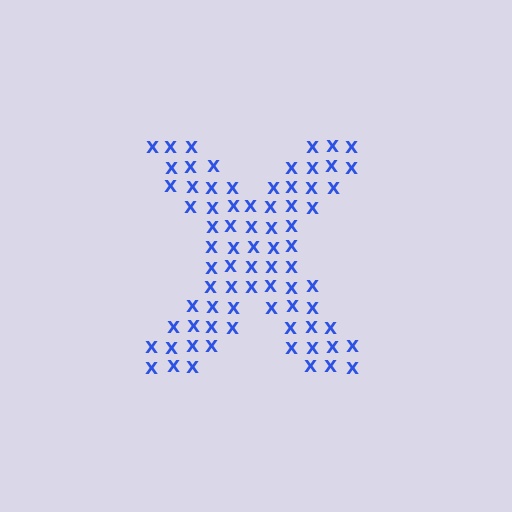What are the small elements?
The small elements are letter X's.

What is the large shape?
The large shape is the letter X.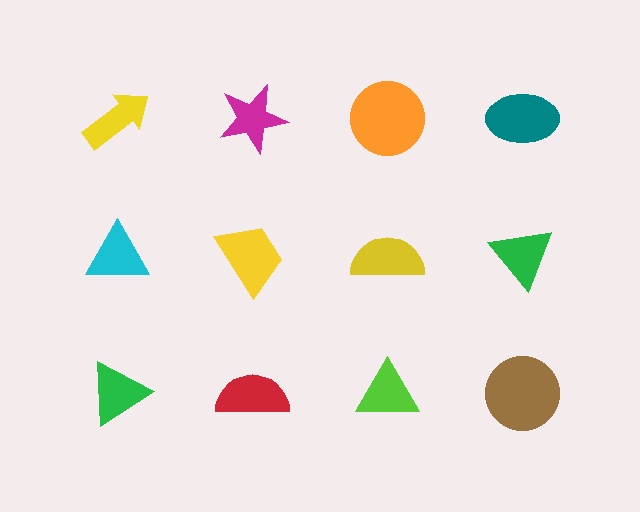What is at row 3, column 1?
A green triangle.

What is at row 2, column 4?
A green triangle.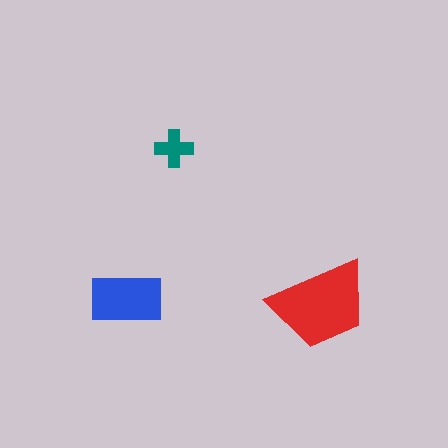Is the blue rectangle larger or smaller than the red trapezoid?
Smaller.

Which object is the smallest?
The teal cross.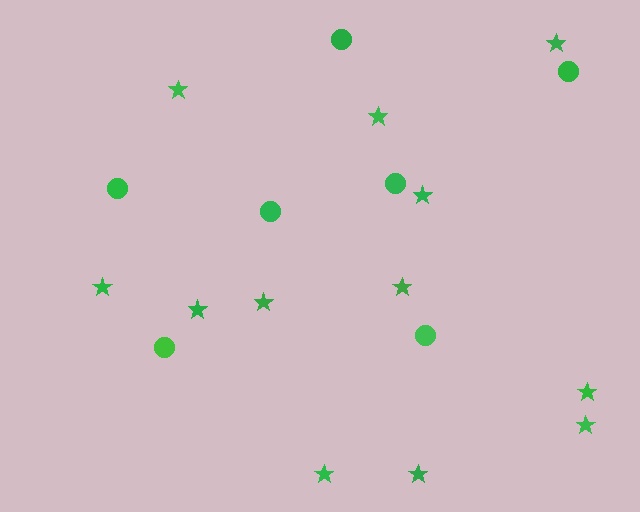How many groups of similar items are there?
There are 2 groups: one group of circles (7) and one group of stars (12).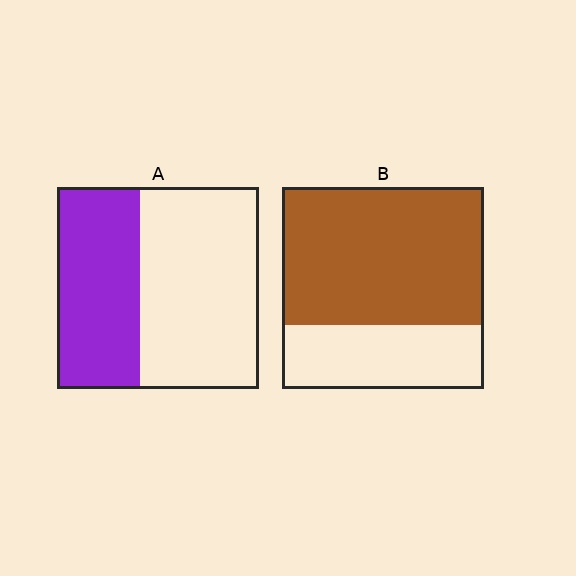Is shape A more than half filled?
No.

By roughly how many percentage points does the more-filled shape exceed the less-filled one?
By roughly 25 percentage points (B over A).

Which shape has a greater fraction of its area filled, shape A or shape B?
Shape B.